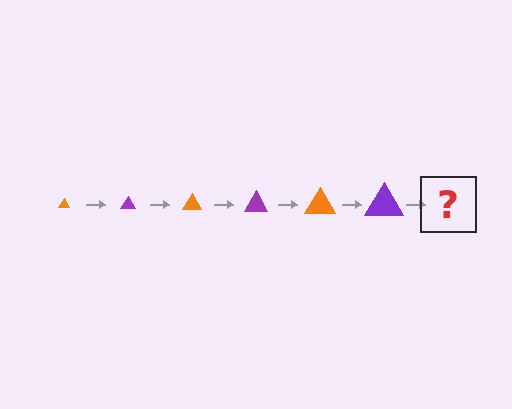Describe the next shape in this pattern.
It should be an orange triangle, larger than the previous one.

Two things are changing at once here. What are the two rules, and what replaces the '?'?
The two rules are that the triangle grows larger each step and the color cycles through orange and purple. The '?' should be an orange triangle, larger than the previous one.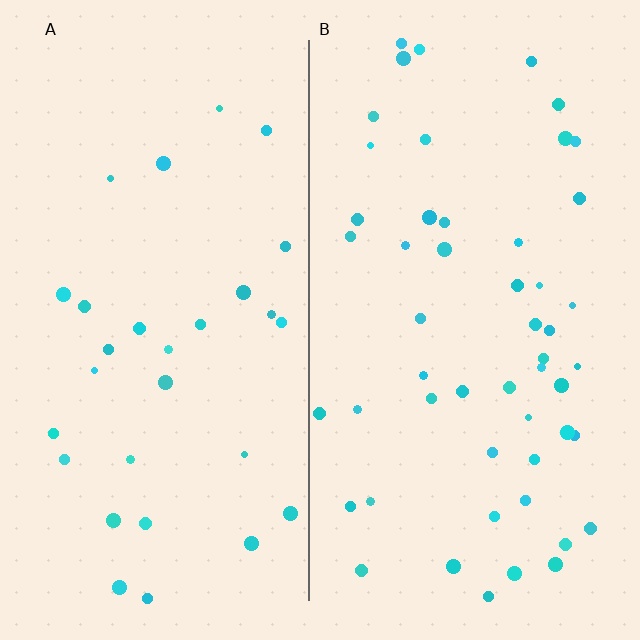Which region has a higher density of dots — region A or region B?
B (the right).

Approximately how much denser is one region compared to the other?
Approximately 1.8× — region B over region A.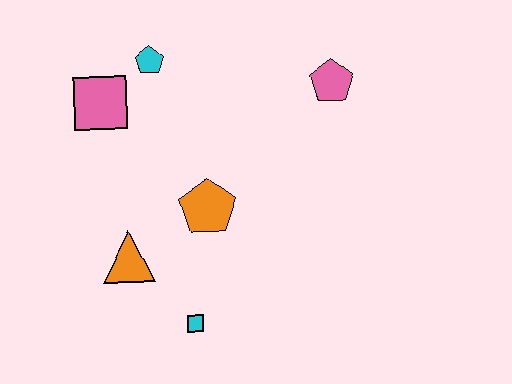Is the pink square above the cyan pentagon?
No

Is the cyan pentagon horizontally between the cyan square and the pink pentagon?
No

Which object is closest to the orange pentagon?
The orange triangle is closest to the orange pentagon.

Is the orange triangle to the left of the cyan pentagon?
Yes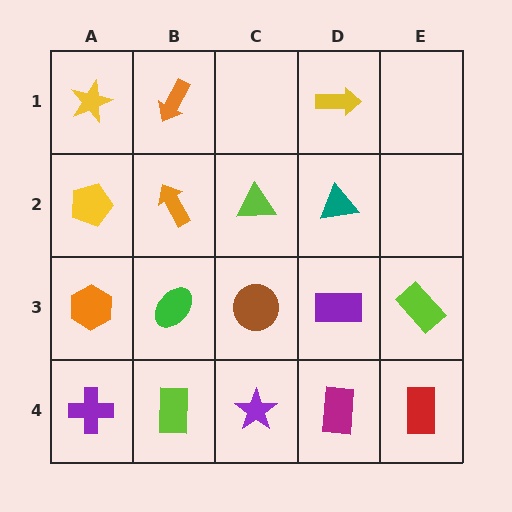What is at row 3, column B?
A green ellipse.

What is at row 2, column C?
A lime triangle.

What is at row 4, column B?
A lime rectangle.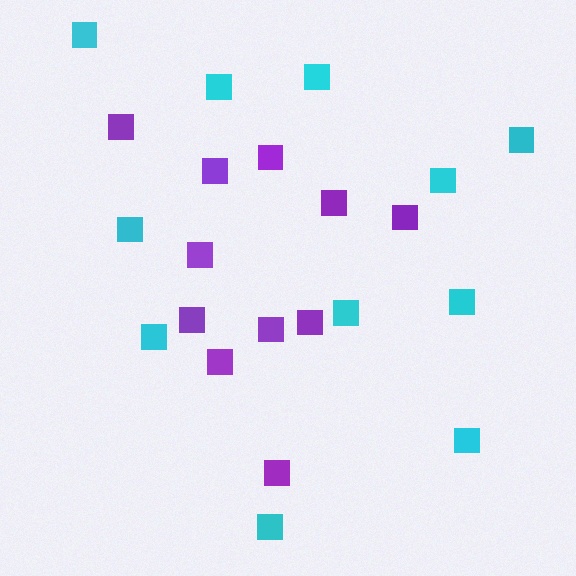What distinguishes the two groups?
There are 2 groups: one group of purple squares (11) and one group of cyan squares (11).